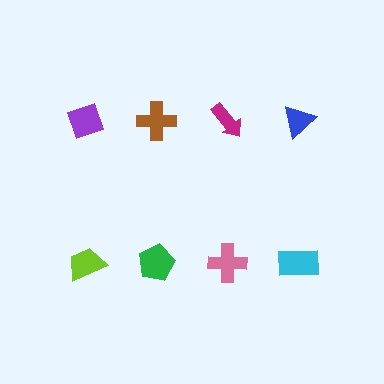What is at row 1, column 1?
A purple diamond.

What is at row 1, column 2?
A brown cross.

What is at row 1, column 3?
A magenta arrow.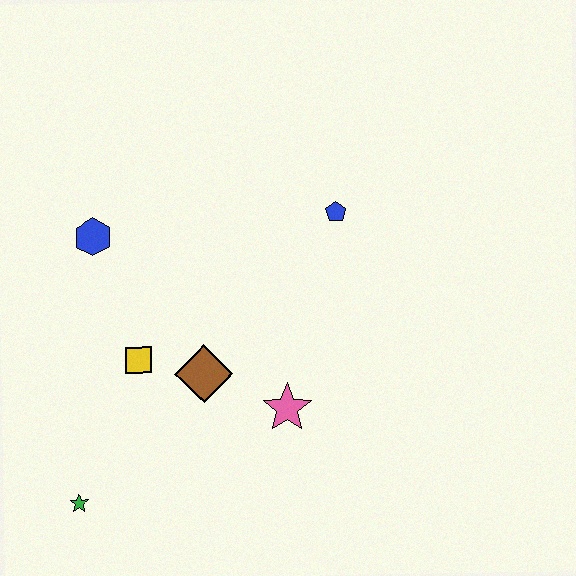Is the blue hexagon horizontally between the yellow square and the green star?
Yes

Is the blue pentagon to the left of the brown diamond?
No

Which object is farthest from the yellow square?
The blue pentagon is farthest from the yellow square.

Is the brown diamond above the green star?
Yes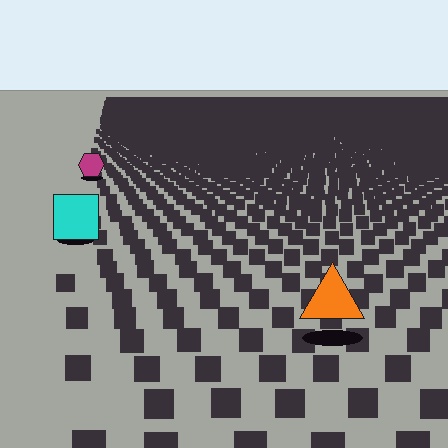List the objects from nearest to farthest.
From nearest to farthest: the orange triangle, the cyan square, the magenta hexagon.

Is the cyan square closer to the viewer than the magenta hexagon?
Yes. The cyan square is closer — you can tell from the texture gradient: the ground texture is coarser near it.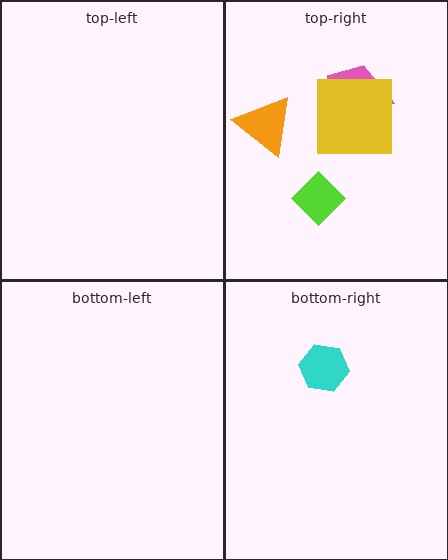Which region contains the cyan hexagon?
The bottom-right region.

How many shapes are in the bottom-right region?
1.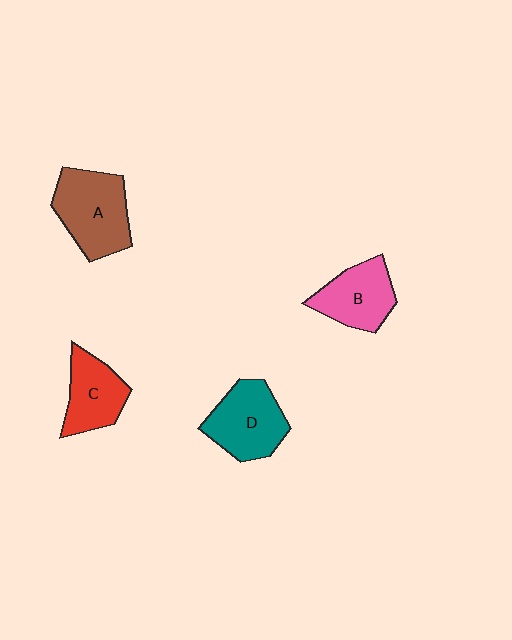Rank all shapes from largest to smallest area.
From largest to smallest: A (brown), D (teal), B (pink), C (red).